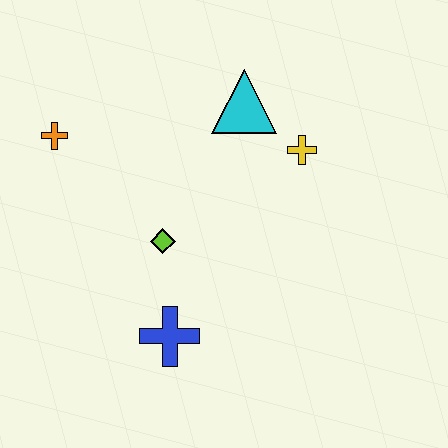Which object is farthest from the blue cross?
The cyan triangle is farthest from the blue cross.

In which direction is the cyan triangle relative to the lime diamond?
The cyan triangle is above the lime diamond.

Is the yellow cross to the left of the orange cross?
No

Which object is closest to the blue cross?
The lime diamond is closest to the blue cross.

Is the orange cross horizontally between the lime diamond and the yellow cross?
No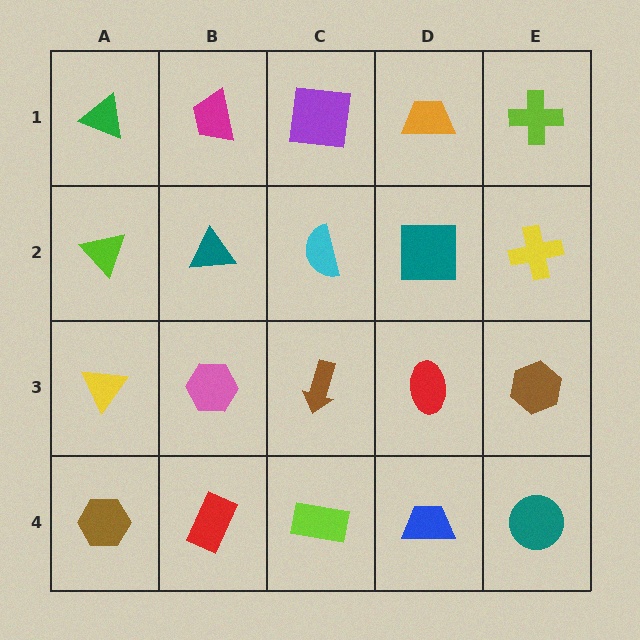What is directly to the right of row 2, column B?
A cyan semicircle.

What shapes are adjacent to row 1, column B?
A teal triangle (row 2, column B), a green triangle (row 1, column A), a purple square (row 1, column C).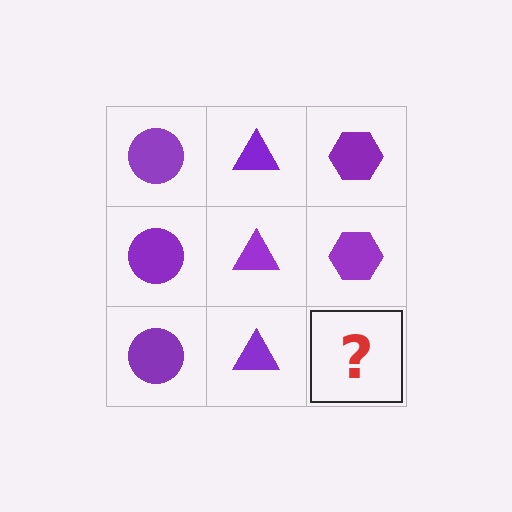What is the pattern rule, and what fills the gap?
The rule is that each column has a consistent shape. The gap should be filled with a purple hexagon.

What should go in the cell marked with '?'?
The missing cell should contain a purple hexagon.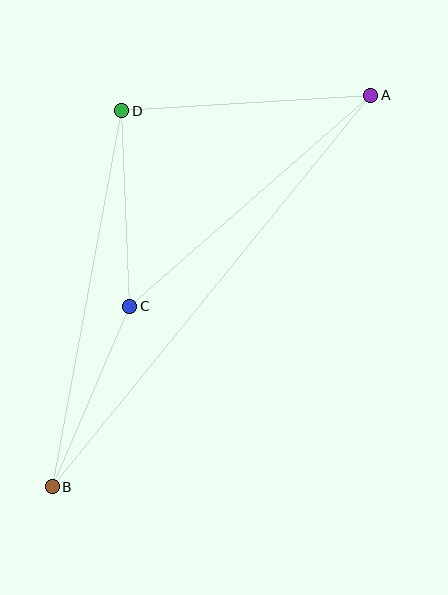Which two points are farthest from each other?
Points A and B are farthest from each other.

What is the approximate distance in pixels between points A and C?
The distance between A and C is approximately 320 pixels.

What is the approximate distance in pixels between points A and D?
The distance between A and D is approximately 249 pixels.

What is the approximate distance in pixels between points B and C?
The distance between B and C is approximately 197 pixels.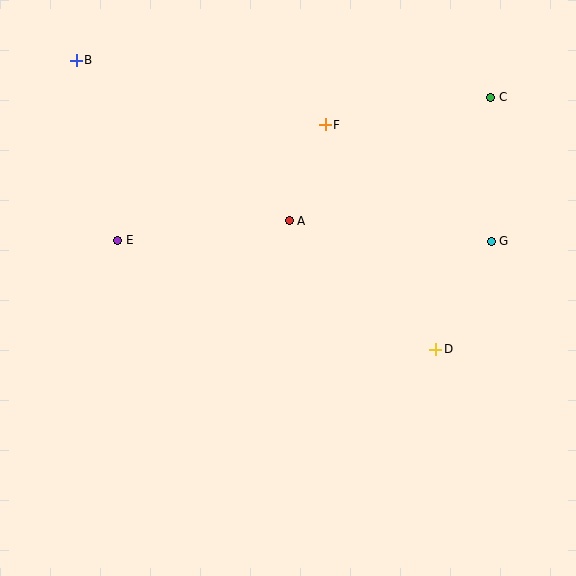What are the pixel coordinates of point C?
Point C is at (491, 97).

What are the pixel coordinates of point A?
Point A is at (289, 221).